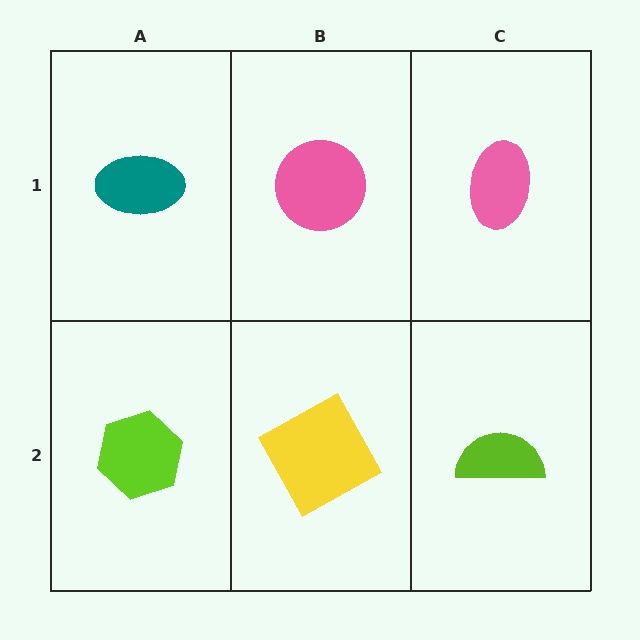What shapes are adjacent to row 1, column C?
A lime semicircle (row 2, column C), a pink circle (row 1, column B).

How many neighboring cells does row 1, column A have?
2.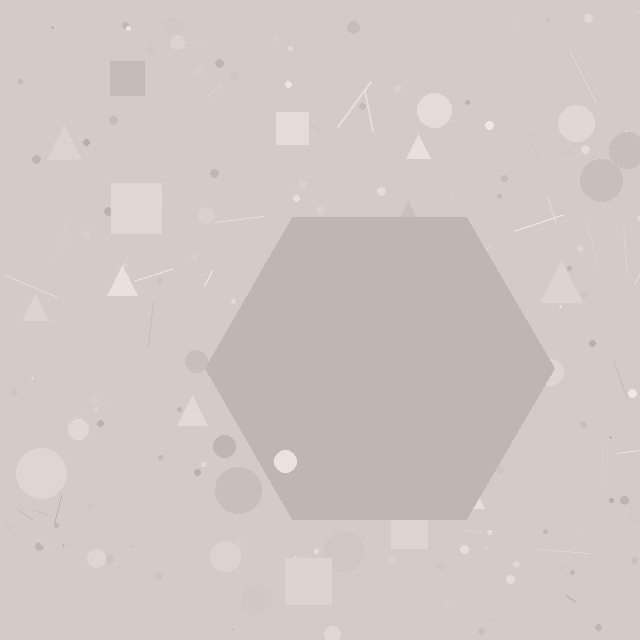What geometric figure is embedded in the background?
A hexagon is embedded in the background.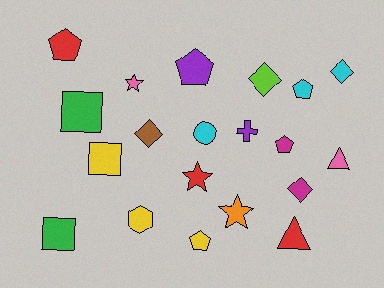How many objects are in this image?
There are 20 objects.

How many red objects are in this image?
There are 3 red objects.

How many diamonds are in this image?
There are 4 diamonds.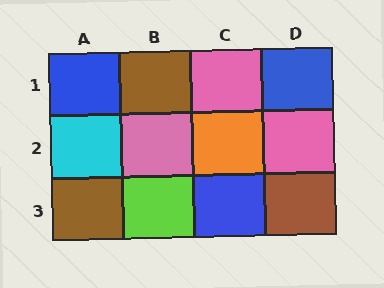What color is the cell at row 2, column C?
Orange.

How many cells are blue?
3 cells are blue.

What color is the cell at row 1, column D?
Blue.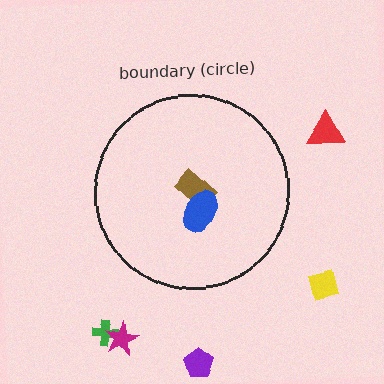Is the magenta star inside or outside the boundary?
Outside.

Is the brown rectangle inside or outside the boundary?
Inside.